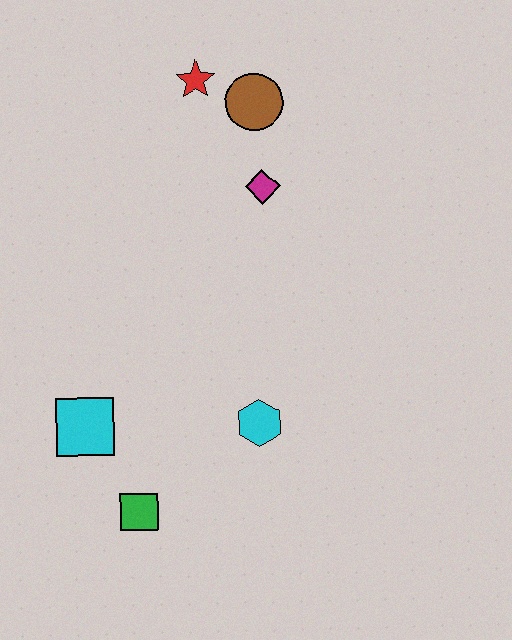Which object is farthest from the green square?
The red star is farthest from the green square.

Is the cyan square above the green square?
Yes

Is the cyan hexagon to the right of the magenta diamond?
No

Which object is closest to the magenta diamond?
The brown circle is closest to the magenta diamond.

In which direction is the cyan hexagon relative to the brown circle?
The cyan hexagon is below the brown circle.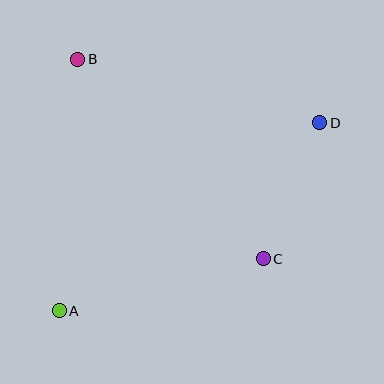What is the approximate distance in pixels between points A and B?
The distance between A and B is approximately 252 pixels.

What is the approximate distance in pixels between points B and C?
The distance between B and C is approximately 273 pixels.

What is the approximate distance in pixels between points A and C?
The distance between A and C is approximately 210 pixels.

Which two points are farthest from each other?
Points A and D are farthest from each other.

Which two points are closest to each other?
Points C and D are closest to each other.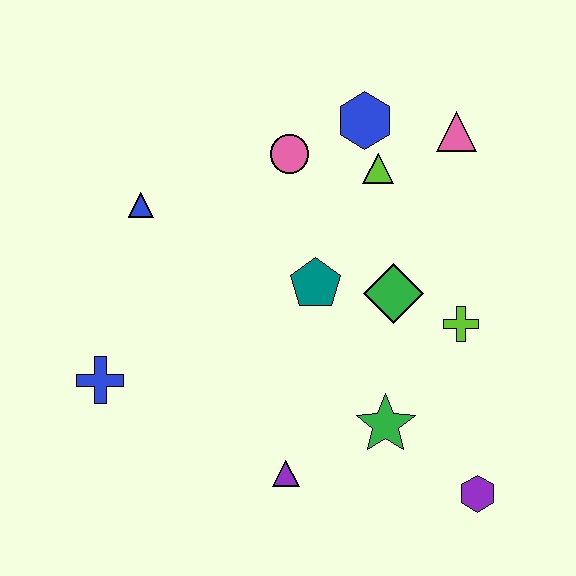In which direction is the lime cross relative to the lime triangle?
The lime cross is below the lime triangle.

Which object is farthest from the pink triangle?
The blue cross is farthest from the pink triangle.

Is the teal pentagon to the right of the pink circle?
Yes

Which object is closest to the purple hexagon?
The green star is closest to the purple hexagon.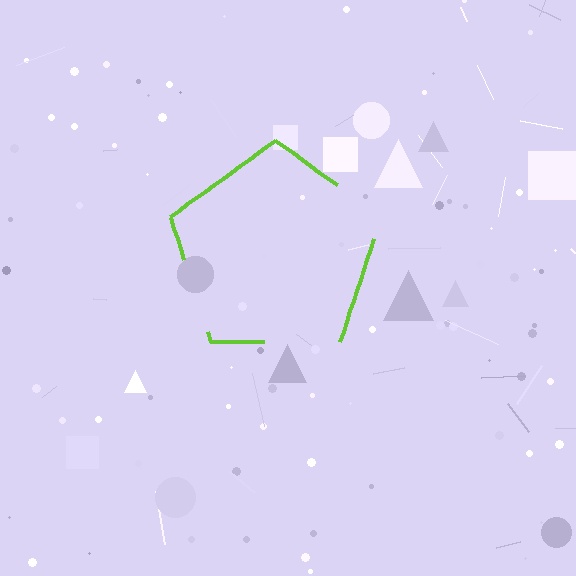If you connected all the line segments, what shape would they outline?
They would outline a pentagon.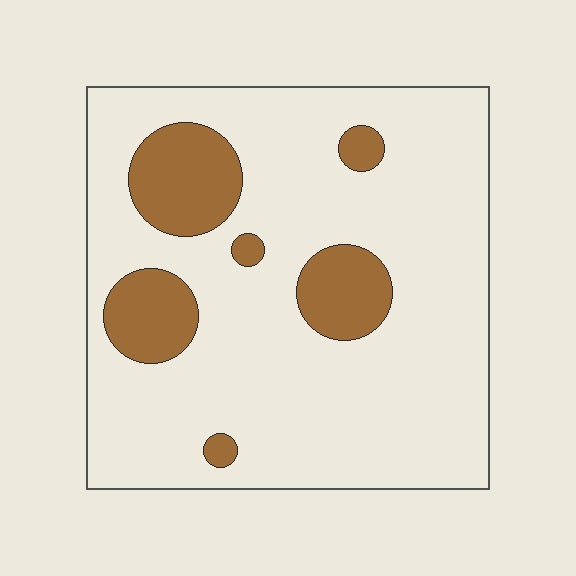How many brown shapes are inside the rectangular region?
6.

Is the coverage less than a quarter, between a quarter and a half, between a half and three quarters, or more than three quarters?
Less than a quarter.